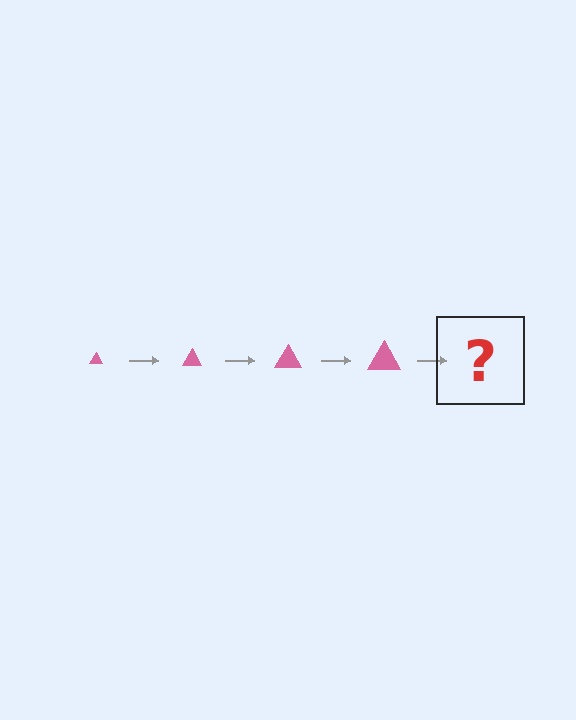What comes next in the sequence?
The next element should be a pink triangle, larger than the previous one.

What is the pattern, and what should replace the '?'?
The pattern is that the triangle gets progressively larger each step. The '?' should be a pink triangle, larger than the previous one.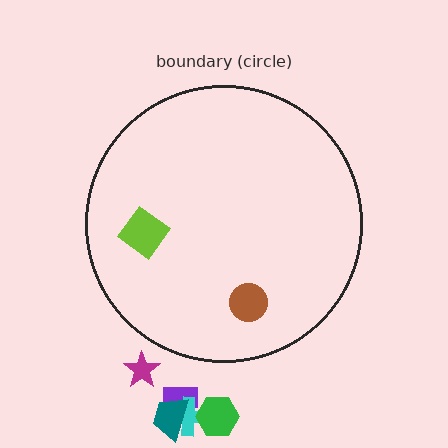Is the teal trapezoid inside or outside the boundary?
Outside.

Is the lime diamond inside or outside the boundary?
Inside.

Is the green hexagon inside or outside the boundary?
Outside.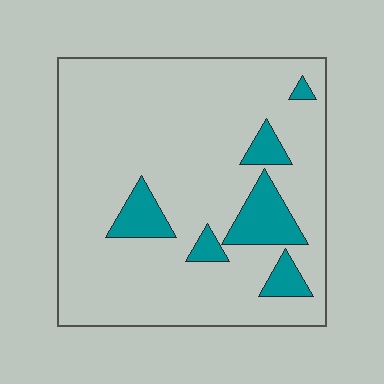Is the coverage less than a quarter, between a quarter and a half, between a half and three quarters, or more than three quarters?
Less than a quarter.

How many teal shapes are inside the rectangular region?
6.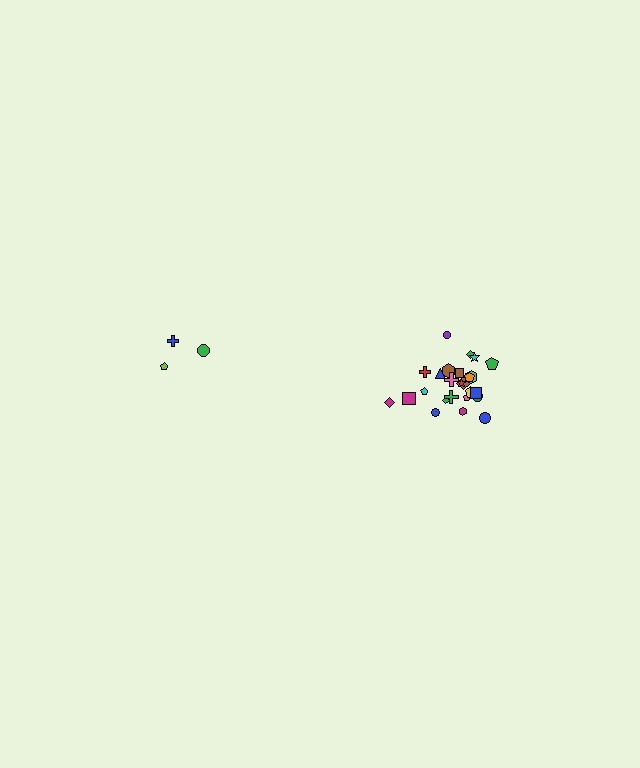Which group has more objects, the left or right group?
The right group.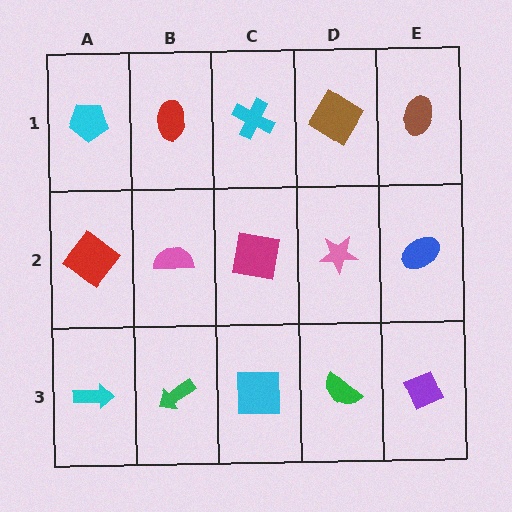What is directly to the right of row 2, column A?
A pink semicircle.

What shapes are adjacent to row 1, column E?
A blue ellipse (row 2, column E), a brown diamond (row 1, column D).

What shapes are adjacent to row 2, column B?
A red ellipse (row 1, column B), a green arrow (row 3, column B), a red diamond (row 2, column A), a magenta square (row 2, column C).